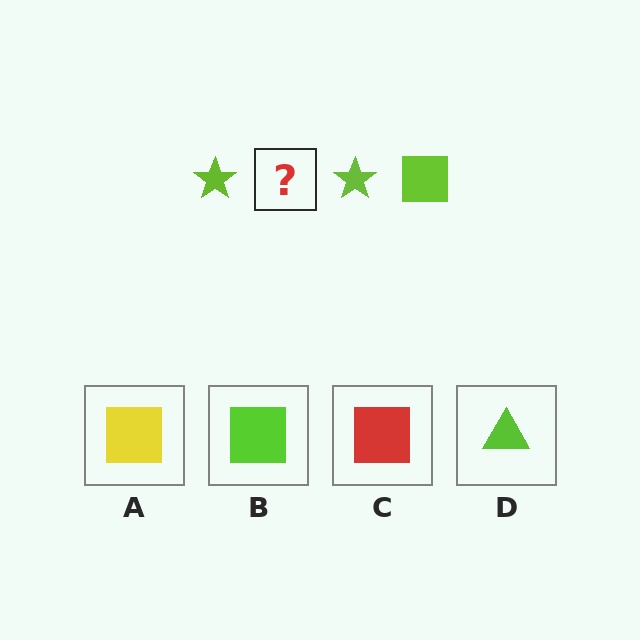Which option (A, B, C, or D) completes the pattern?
B.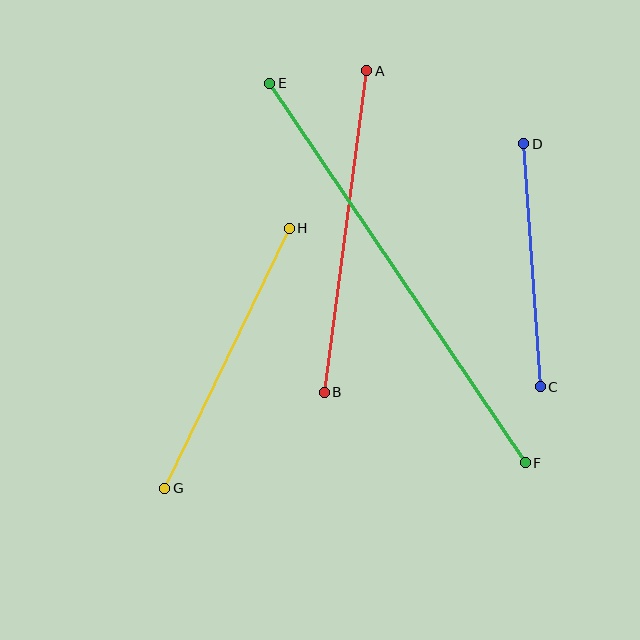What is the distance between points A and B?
The distance is approximately 324 pixels.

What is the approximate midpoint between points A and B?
The midpoint is at approximately (345, 231) pixels.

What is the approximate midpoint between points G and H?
The midpoint is at approximately (227, 358) pixels.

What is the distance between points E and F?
The distance is approximately 458 pixels.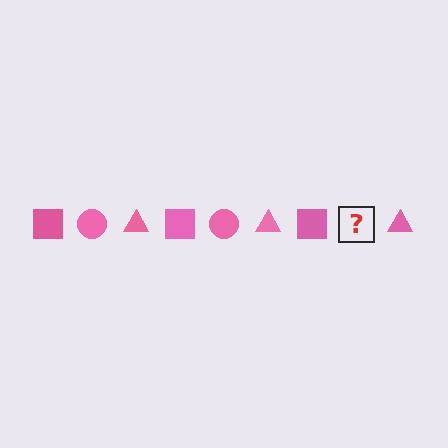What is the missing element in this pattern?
The missing element is a pink circle.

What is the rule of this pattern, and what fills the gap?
The rule is that the pattern cycles through square, circle, triangle shapes in pink. The gap should be filled with a pink circle.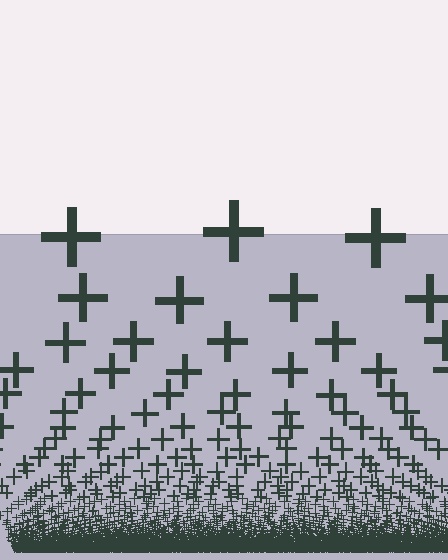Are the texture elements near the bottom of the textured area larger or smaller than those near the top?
Smaller. The gradient is inverted — elements near the bottom are smaller and denser.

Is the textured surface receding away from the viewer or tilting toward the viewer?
The surface appears to tilt toward the viewer. Texture elements get larger and sparser toward the top.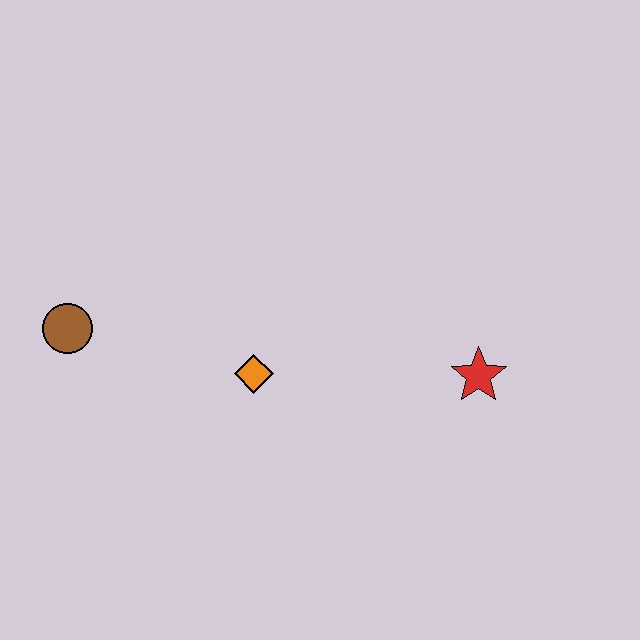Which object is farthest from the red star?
The brown circle is farthest from the red star.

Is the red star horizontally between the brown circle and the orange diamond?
No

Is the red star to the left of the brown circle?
No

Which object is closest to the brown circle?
The orange diamond is closest to the brown circle.